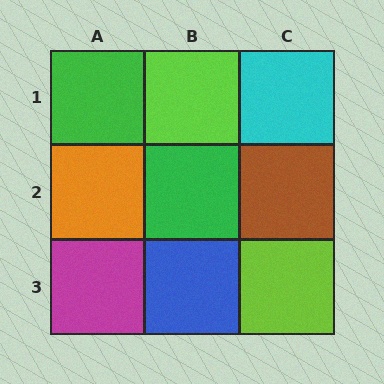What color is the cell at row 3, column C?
Lime.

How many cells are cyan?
1 cell is cyan.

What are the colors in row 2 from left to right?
Orange, green, brown.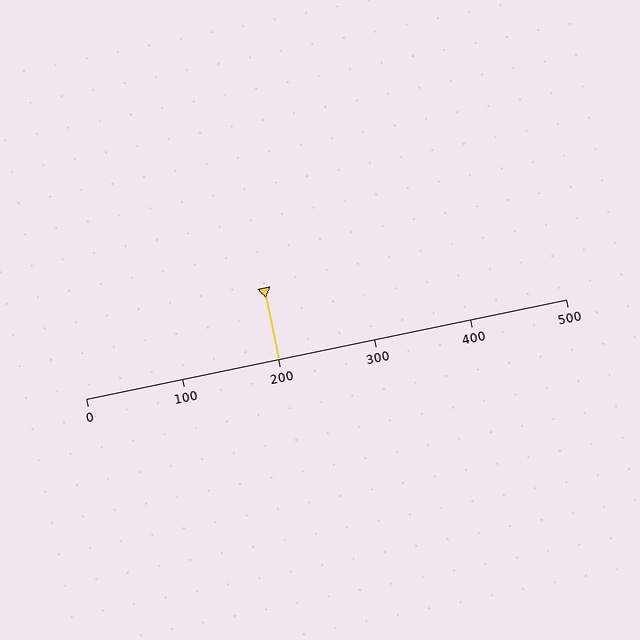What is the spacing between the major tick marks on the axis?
The major ticks are spaced 100 apart.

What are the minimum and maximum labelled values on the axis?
The axis runs from 0 to 500.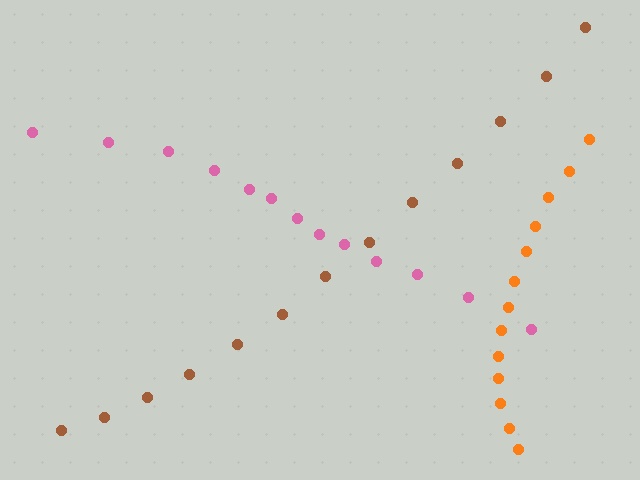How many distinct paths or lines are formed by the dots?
There are 3 distinct paths.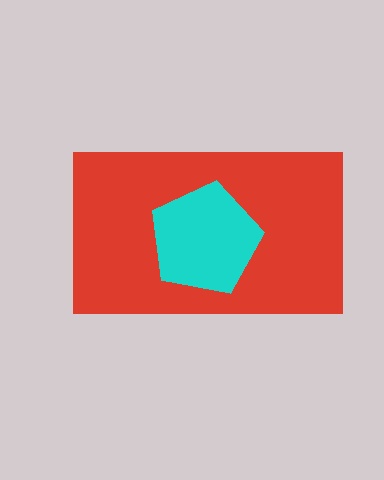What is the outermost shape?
The red rectangle.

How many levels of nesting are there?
2.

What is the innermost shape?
The cyan pentagon.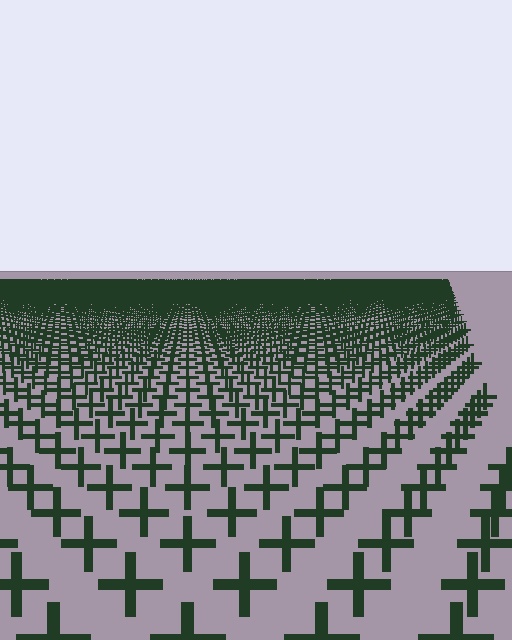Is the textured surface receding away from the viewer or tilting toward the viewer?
The surface is receding away from the viewer. Texture elements get smaller and denser toward the top.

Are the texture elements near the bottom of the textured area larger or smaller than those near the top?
Larger. Near the bottom, elements are closer to the viewer and appear at a bigger on-screen size.